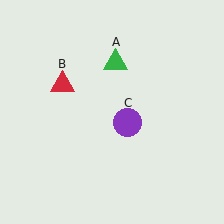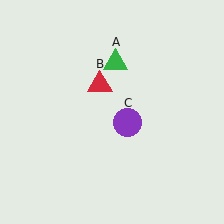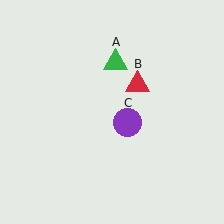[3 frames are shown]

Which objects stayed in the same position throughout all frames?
Green triangle (object A) and purple circle (object C) remained stationary.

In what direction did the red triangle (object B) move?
The red triangle (object B) moved right.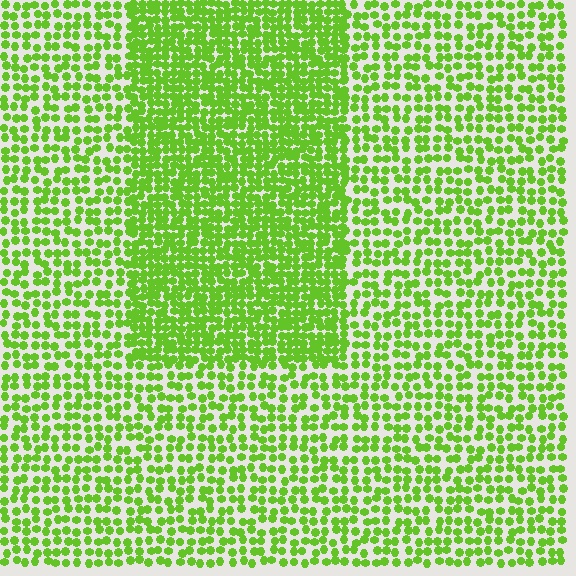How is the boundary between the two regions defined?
The boundary is defined by a change in element density (approximately 1.8x ratio). All elements are the same color, size, and shape.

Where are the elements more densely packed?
The elements are more densely packed inside the rectangle boundary.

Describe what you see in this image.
The image contains small lime elements arranged at two different densities. A rectangle-shaped region is visible where the elements are more densely packed than the surrounding area.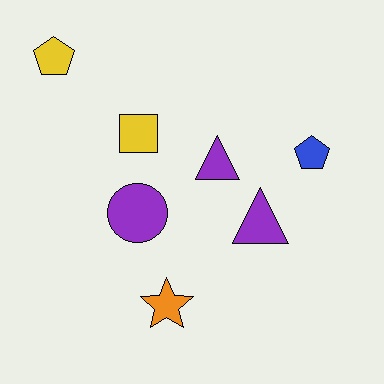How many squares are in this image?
There is 1 square.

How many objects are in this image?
There are 7 objects.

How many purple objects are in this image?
There are 3 purple objects.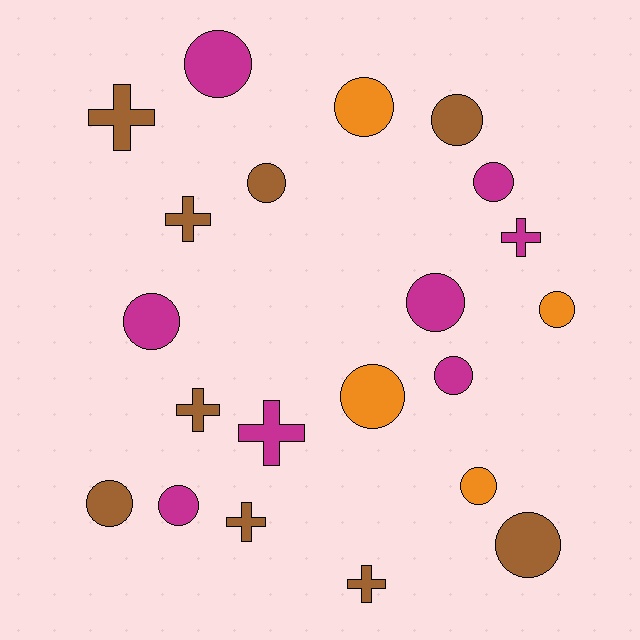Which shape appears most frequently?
Circle, with 14 objects.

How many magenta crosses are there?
There are 2 magenta crosses.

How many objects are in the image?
There are 21 objects.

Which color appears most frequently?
Brown, with 9 objects.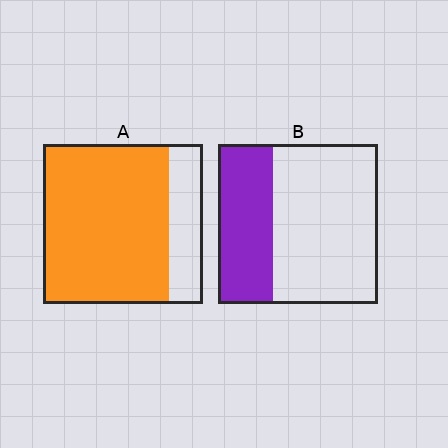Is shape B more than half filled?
No.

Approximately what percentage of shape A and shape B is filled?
A is approximately 80% and B is approximately 35%.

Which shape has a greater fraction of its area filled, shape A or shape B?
Shape A.